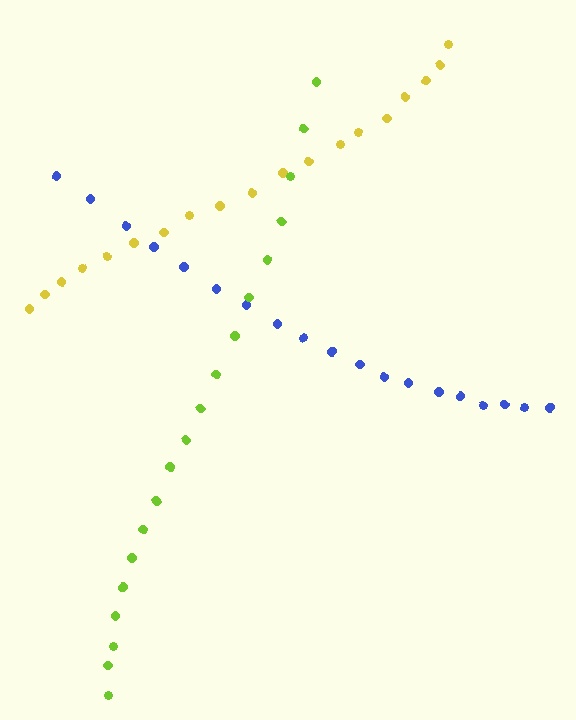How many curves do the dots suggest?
There are 3 distinct paths.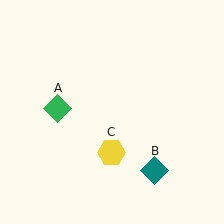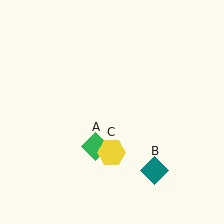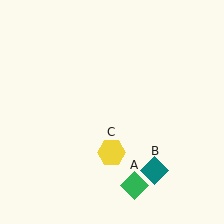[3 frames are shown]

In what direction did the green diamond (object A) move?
The green diamond (object A) moved down and to the right.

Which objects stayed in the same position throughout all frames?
Teal diamond (object B) and yellow hexagon (object C) remained stationary.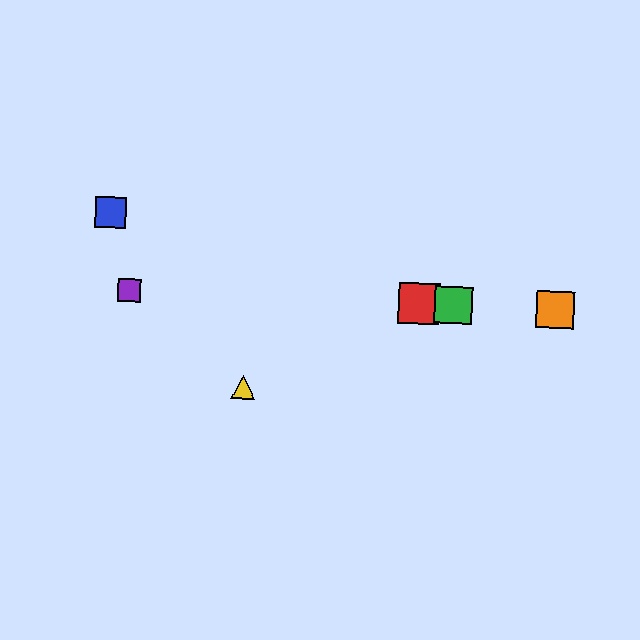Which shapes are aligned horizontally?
The red square, the green square, the purple square, the orange square are aligned horizontally.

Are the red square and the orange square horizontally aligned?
Yes, both are at y≈304.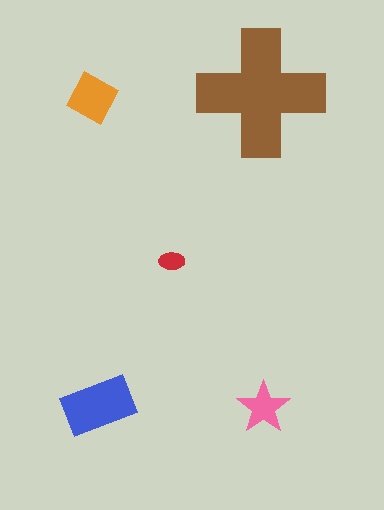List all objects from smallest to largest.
The red ellipse, the pink star, the orange diamond, the blue rectangle, the brown cross.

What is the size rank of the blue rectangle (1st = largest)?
2nd.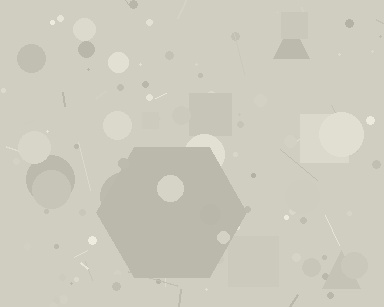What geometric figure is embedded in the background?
A hexagon is embedded in the background.